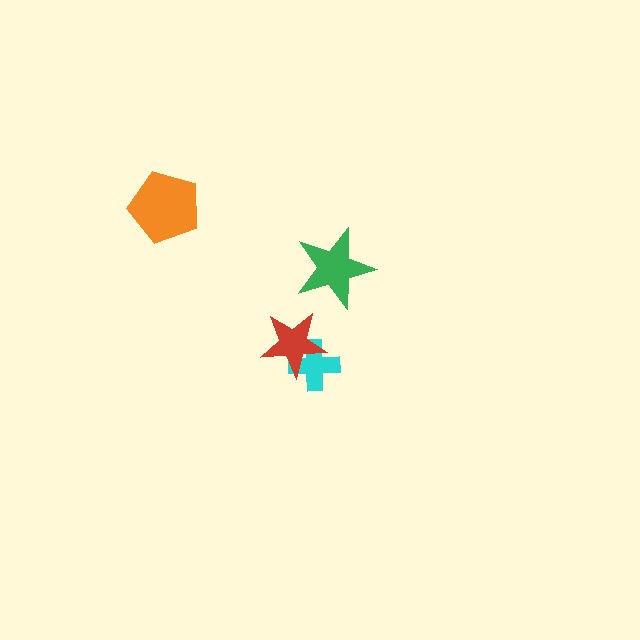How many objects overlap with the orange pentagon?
0 objects overlap with the orange pentagon.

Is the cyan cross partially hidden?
Yes, it is partially covered by another shape.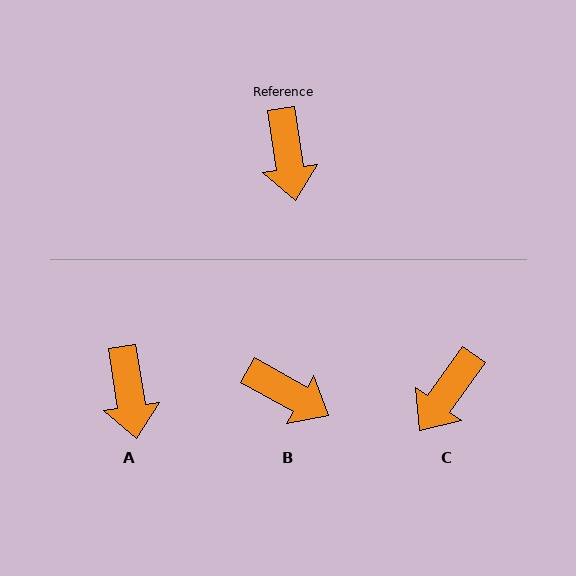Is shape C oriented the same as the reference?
No, it is off by about 44 degrees.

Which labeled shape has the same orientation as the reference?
A.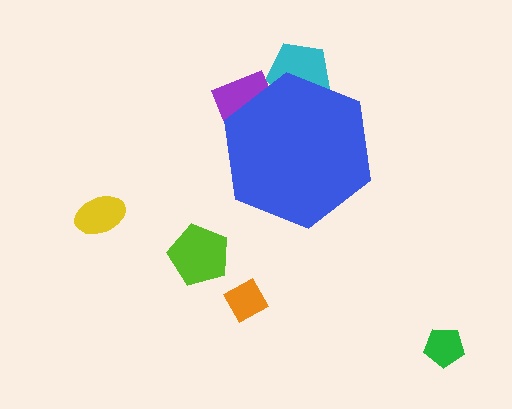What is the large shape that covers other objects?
A blue hexagon.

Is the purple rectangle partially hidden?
Yes, the purple rectangle is partially hidden behind the blue hexagon.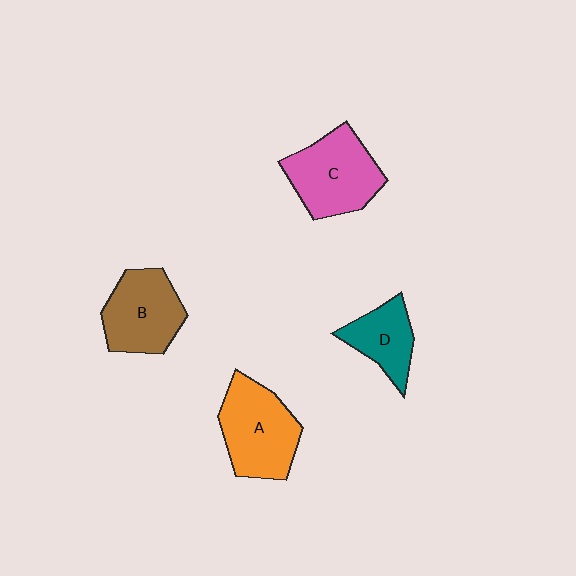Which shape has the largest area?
Shape A (orange).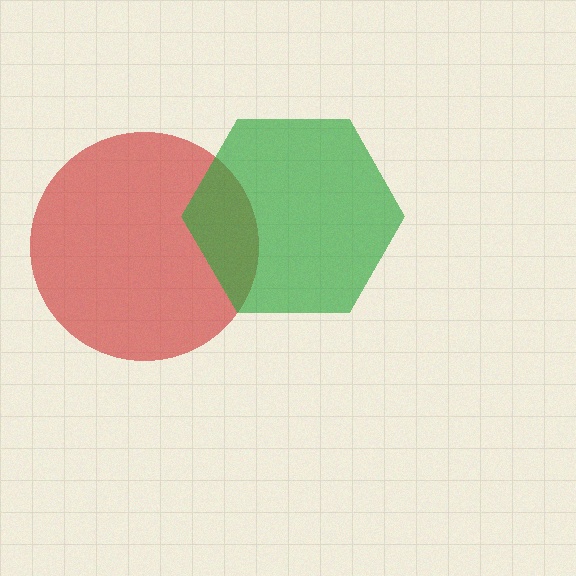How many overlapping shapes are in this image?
There are 2 overlapping shapes in the image.